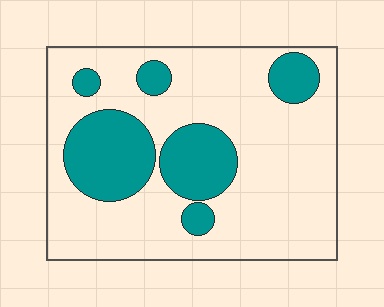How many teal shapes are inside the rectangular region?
6.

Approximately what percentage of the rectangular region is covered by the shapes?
Approximately 25%.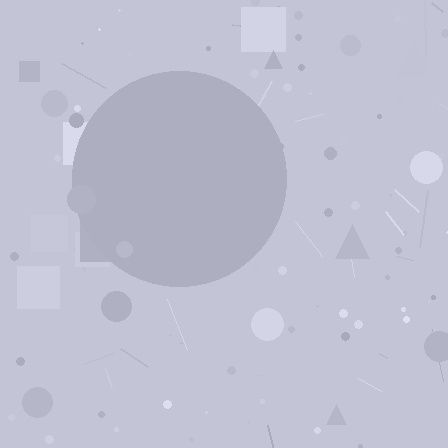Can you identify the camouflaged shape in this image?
The camouflaged shape is a circle.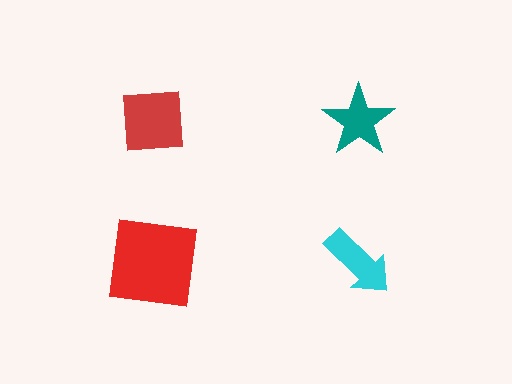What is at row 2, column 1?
A red square.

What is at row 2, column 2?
A cyan arrow.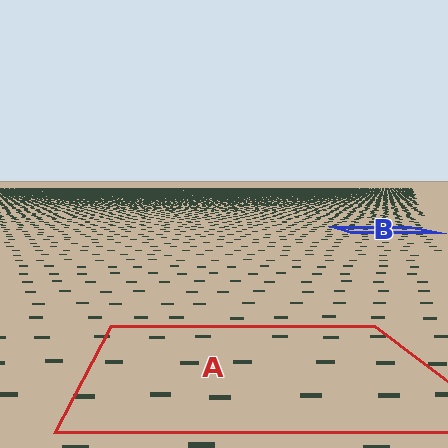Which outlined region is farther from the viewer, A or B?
Region B is farther from the viewer — the texture elements inside it appear smaller and more densely packed.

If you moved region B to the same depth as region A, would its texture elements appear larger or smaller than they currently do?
They would appear larger. At a closer depth, the same texture elements are projected at a bigger on-screen size.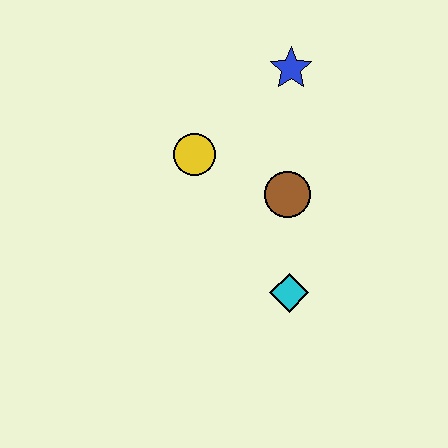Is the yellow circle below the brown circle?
No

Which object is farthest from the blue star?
The cyan diamond is farthest from the blue star.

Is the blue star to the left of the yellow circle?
No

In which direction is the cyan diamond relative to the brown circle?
The cyan diamond is below the brown circle.